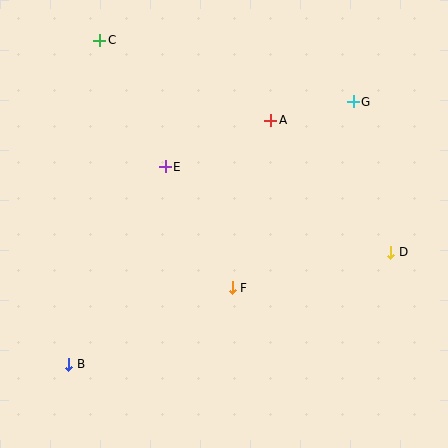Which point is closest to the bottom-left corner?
Point B is closest to the bottom-left corner.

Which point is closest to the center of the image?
Point F at (232, 288) is closest to the center.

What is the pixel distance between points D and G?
The distance between D and G is 155 pixels.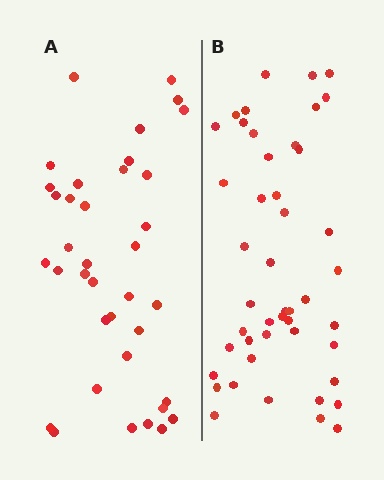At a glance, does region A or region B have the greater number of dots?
Region B (the right region) has more dots.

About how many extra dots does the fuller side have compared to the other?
Region B has roughly 8 or so more dots than region A.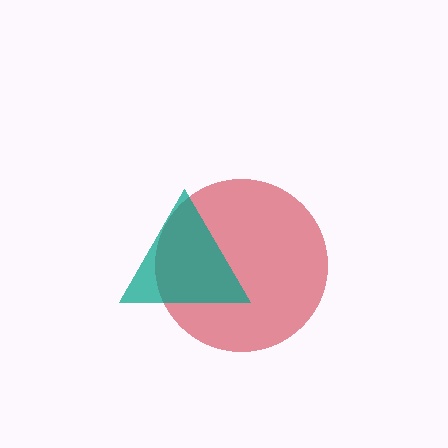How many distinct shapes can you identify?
There are 2 distinct shapes: a red circle, a teal triangle.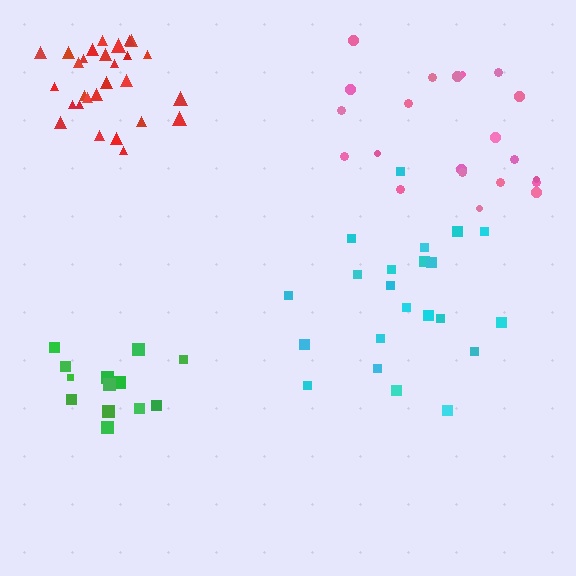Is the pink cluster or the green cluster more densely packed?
Green.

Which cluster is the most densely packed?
Red.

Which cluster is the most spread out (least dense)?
Pink.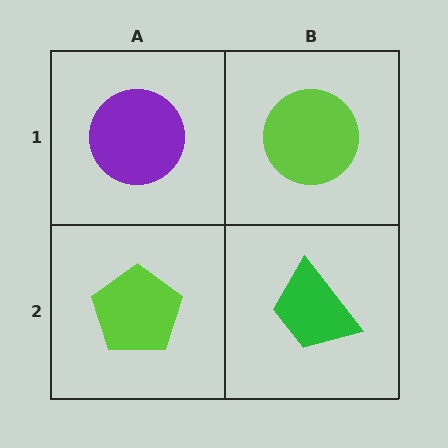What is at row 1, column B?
A lime circle.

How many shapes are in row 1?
2 shapes.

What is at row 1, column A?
A purple circle.